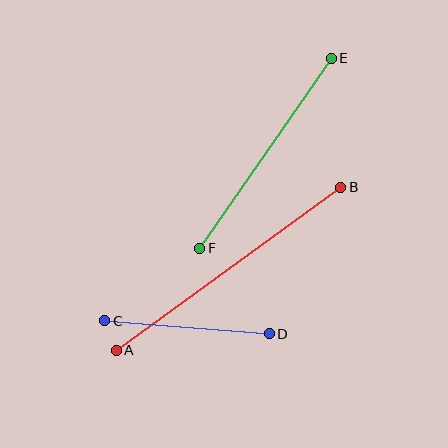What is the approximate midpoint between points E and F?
The midpoint is at approximately (266, 153) pixels.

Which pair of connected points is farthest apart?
Points A and B are farthest apart.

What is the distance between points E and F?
The distance is approximately 231 pixels.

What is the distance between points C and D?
The distance is approximately 165 pixels.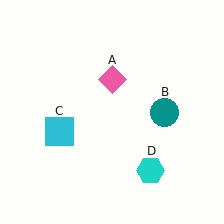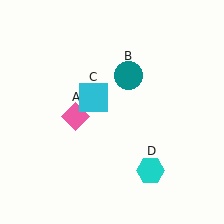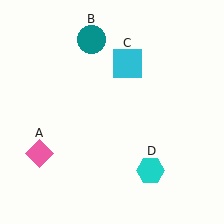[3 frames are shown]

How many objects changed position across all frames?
3 objects changed position: pink diamond (object A), teal circle (object B), cyan square (object C).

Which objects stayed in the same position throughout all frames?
Cyan hexagon (object D) remained stationary.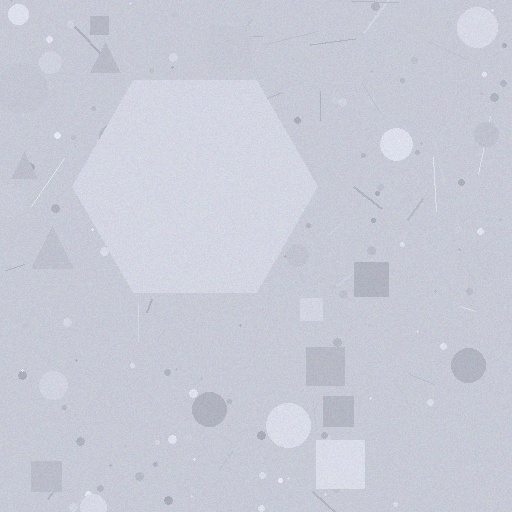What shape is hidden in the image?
A hexagon is hidden in the image.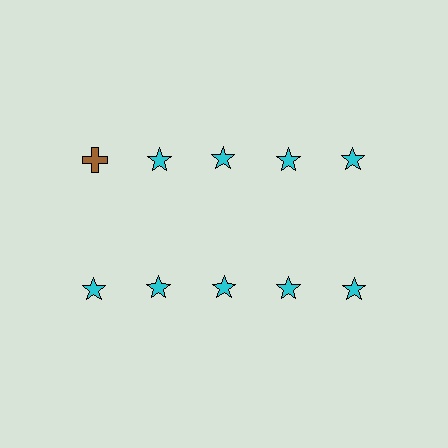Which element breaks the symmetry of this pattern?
The brown cross in the top row, leftmost column breaks the symmetry. All other shapes are cyan stars.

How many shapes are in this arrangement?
There are 10 shapes arranged in a grid pattern.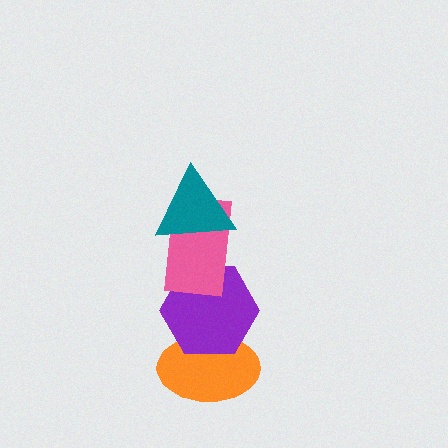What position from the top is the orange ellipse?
The orange ellipse is 4th from the top.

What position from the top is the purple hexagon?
The purple hexagon is 3rd from the top.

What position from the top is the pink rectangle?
The pink rectangle is 2nd from the top.